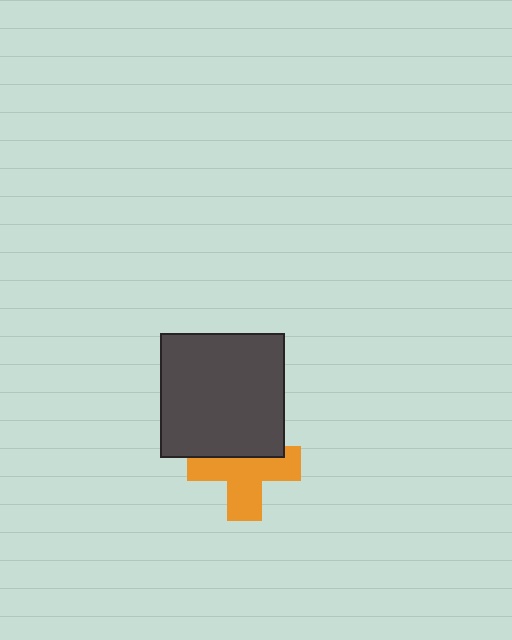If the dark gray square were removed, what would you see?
You would see the complete orange cross.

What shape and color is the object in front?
The object in front is a dark gray square.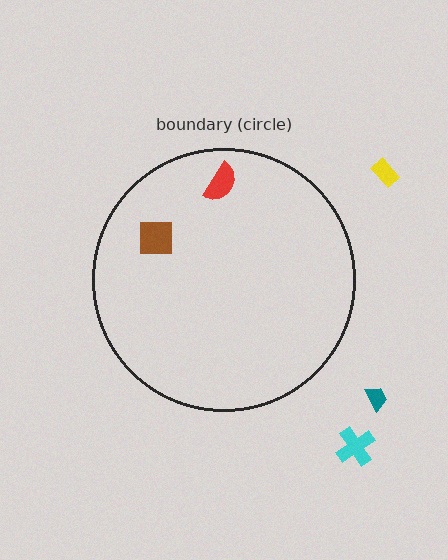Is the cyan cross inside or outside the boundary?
Outside.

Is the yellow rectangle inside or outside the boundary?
Outside.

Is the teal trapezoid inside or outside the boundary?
Outside.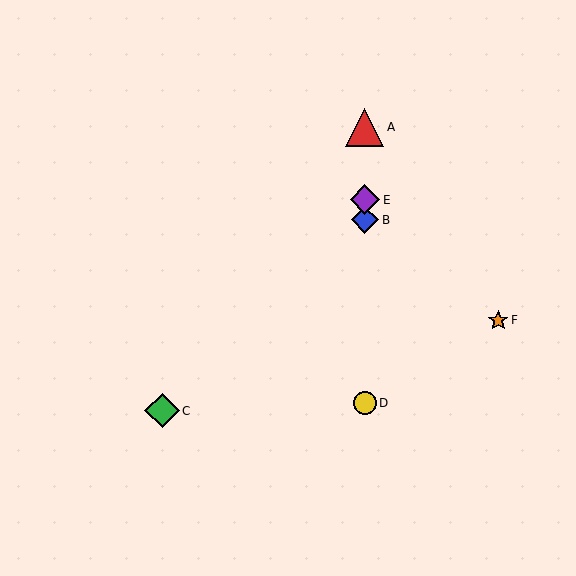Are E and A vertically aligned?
Yes, both are at x≈365.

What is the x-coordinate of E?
Object E is at x≈365.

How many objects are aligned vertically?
4 objects (A, B, D, E) are aligned vertically.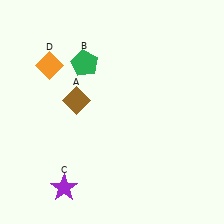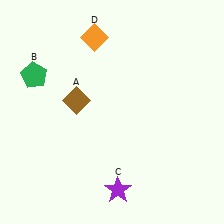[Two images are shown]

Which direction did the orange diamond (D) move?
The orange diamond (D) moved right.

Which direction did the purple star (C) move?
The purple star (C) moved right.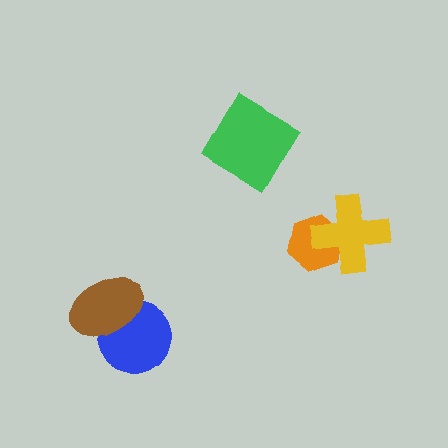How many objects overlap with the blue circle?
1 object overlaps with the blue circle.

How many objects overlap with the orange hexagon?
1 object overlaps with the orange hexagon.